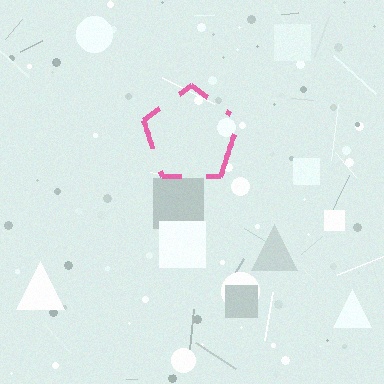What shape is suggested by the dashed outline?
The dashed outline suggests a pentagon.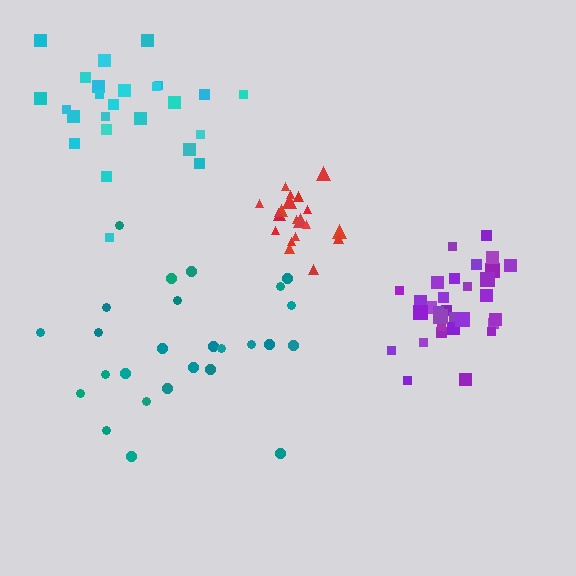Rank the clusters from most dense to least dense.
red, purple, cyan, teal.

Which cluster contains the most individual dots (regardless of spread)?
Purple (31).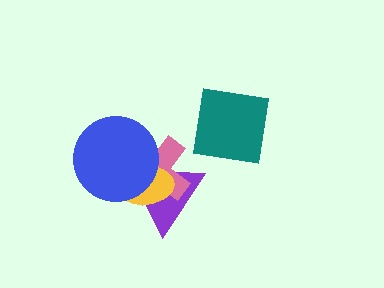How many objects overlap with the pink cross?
3 objects overlap with the pink cross.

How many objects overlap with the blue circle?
3 objects overlap with the blue circle.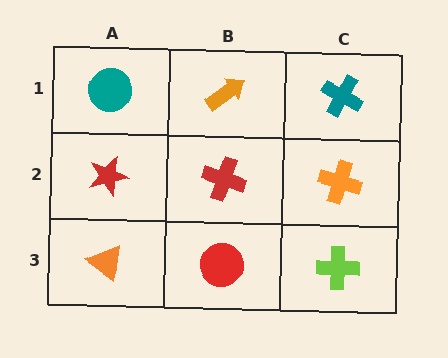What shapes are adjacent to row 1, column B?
A red cross (row 2, column B), a teal circle (row 1, column A), a teal cross (row 1, column C).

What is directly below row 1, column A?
A red star.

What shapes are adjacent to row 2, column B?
An orange arrow (row 1, column B), a red circle (row 3, column B), a red star (row 2, column A), an orange cross (row 2, column C).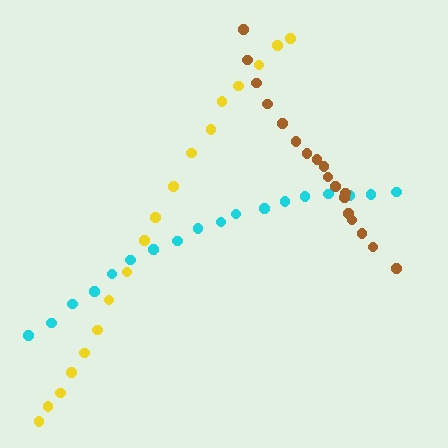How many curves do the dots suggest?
There are 3 distinct paths.